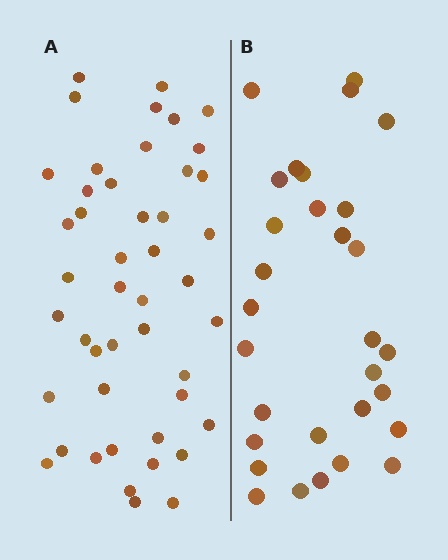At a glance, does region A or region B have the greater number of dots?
Region A (the left region) has more dots.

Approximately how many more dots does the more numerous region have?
Region A has approximately 15 more dots than region B.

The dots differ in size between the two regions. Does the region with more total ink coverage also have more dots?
No. Region B has more total ink coverage because its dots are larger, but region A actually contains more individual dots. Total area can be misleading — the number of items is what matters here.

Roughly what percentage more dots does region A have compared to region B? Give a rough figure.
About 55% more.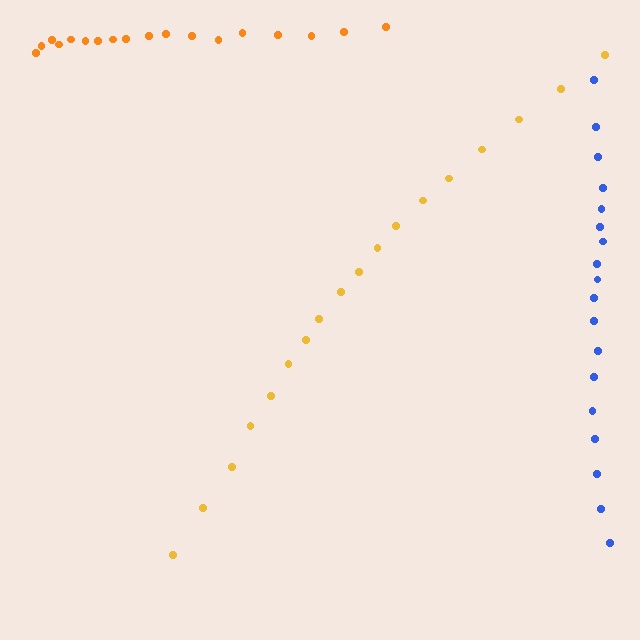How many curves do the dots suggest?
There are 3 distinct paths.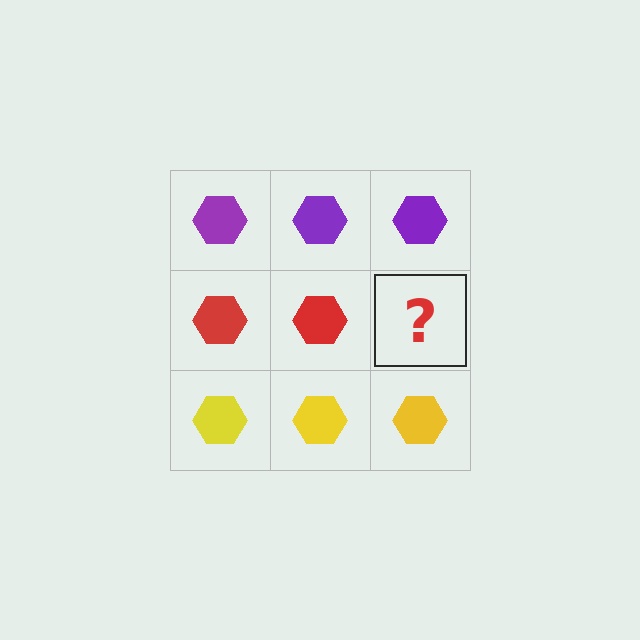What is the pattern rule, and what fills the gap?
The rule is that each row has a consistent color. The gap should be filled with a red hexagon.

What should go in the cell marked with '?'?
The missing cell should contain a red hexagon.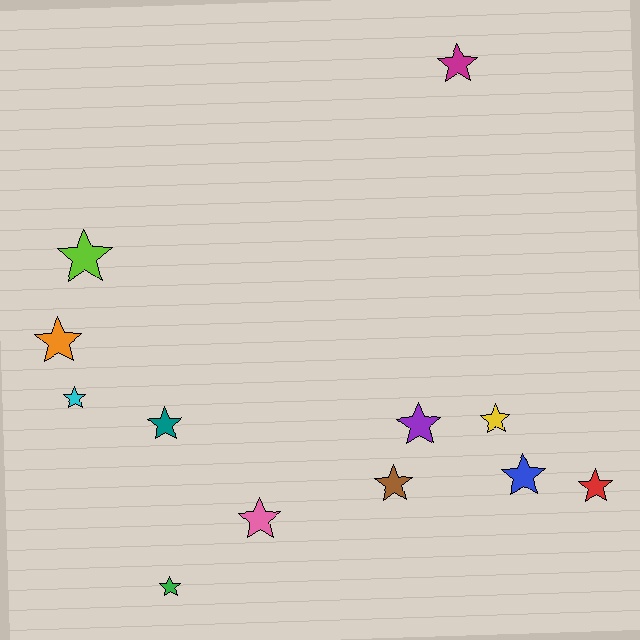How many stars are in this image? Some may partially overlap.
There are 12 stars.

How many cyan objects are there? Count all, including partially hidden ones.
There is 1 cyan object.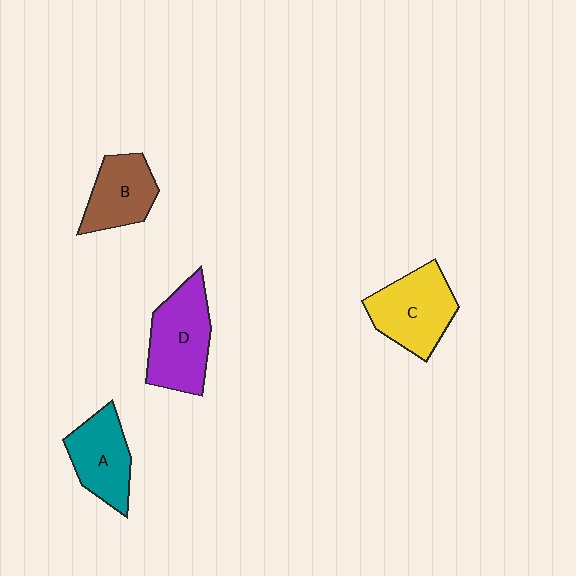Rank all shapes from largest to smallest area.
From largest to smallest: D (purple), C (yellow), A (teal), B (brown).